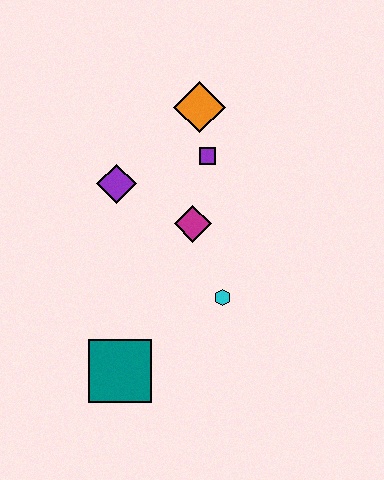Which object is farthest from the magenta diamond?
The teal square is farthest from the magenta diamond.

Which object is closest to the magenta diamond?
The purple square is closest to the magenta diamond.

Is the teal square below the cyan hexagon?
Yes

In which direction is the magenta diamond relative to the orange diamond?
The magenta diamond is below the orange diamond.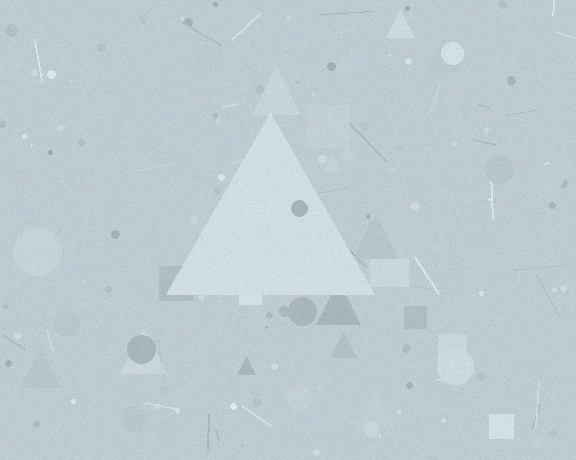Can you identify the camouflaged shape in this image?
The camouflaged shape is a triangle.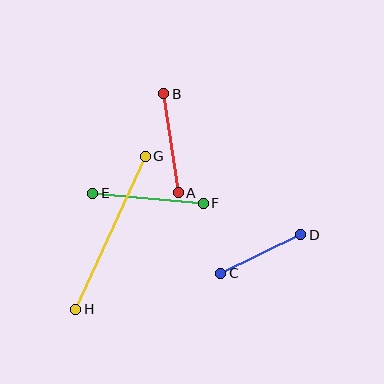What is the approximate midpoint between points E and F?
The midpoint is at approximately (148, 198) pixels.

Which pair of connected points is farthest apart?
Points G and H are farthest apart.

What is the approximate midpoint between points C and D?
The midpoint is at approximately (261, 254) pixels.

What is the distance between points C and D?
The distance is approximately 88 pixels.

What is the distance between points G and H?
The distance is approximately 168 pixels.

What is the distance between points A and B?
The distance is approximately 100 pixels.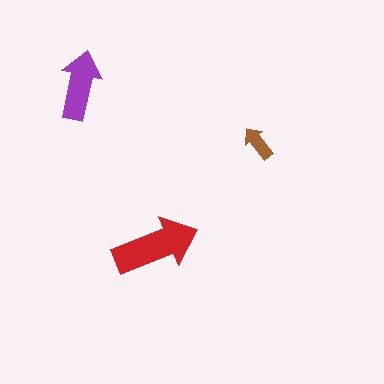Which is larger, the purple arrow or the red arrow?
The red one.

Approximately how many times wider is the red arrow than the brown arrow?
About 2.5 times wider.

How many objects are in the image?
There are 3 objects in the image.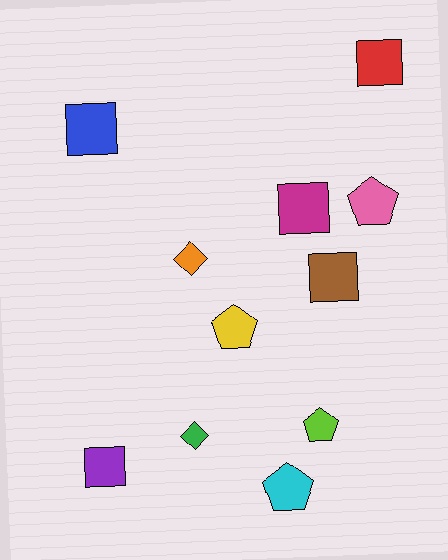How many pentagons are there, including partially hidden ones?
There are 4 pentagons.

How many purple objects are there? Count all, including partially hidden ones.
There is 1 purple object.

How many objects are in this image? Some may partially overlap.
There are 11 objects.